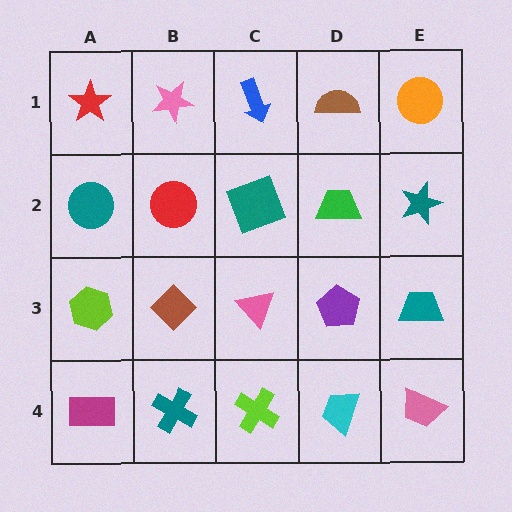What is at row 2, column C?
A teal square.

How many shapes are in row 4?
5 shapes.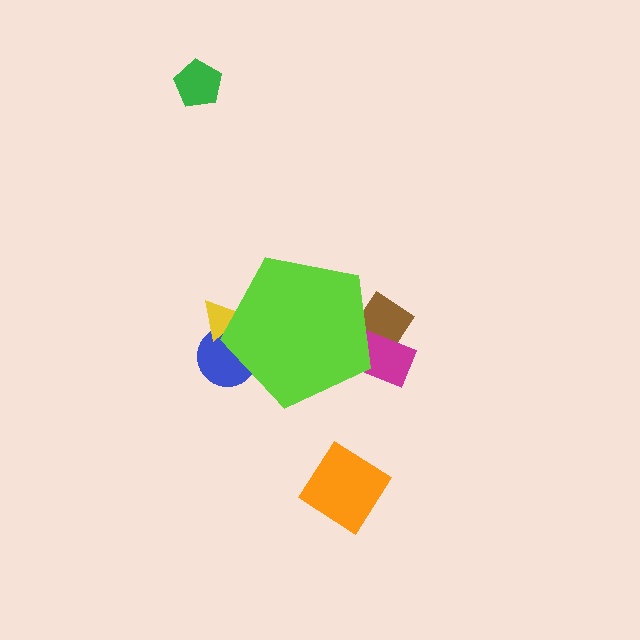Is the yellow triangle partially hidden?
Yes, the yellow triangle is partially hidden behind the lime pentagon.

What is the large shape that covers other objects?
A lime pentagon.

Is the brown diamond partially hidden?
Yes, the brown diamond is partially hidden behind the lime pentagon.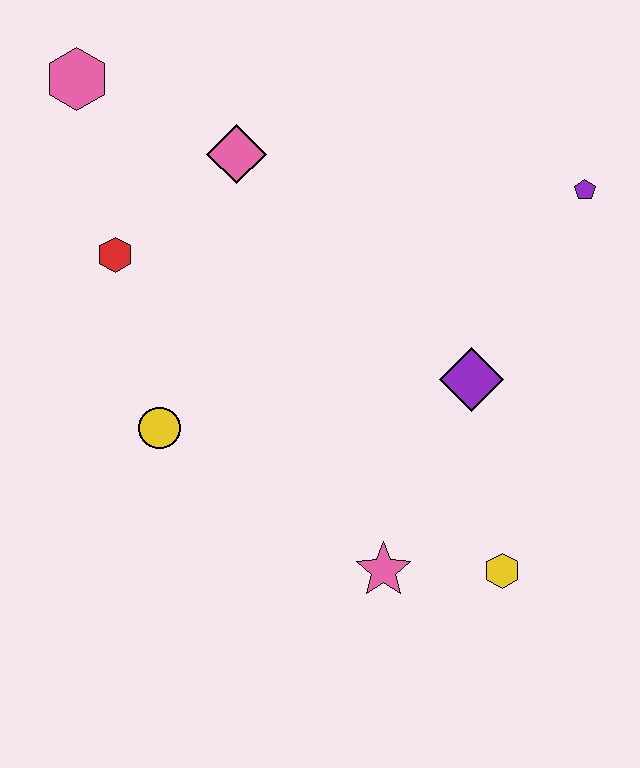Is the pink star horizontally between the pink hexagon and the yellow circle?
No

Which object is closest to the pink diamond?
The red hexagon is closest to the pink diamond.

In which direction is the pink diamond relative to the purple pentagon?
The pink diamond is to the left of the purple pentagon.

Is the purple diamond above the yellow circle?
Yes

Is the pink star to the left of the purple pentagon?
Yes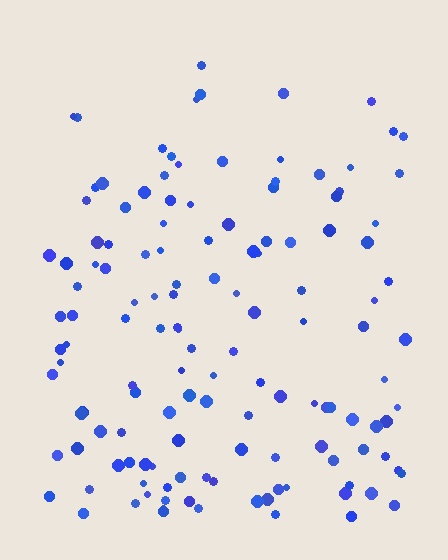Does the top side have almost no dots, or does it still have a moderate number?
Still a moderate number, just noticeably fewer than the bottom.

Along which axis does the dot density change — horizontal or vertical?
Vertical.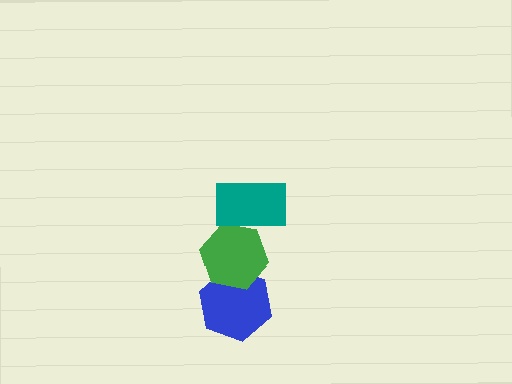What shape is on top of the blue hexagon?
The green hexagon is on top of the blue hexagon.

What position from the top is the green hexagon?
The green hexagon is 2nd from the top.